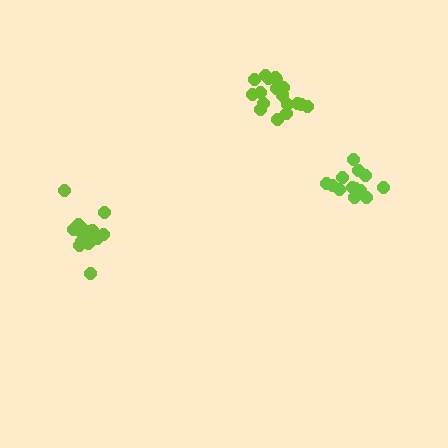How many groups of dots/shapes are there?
There are 3 groups.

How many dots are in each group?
Group 1: 19 dots, Group 2: 13 dots, Group 3: 15 dots (47 total).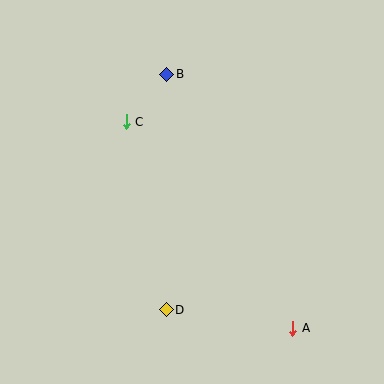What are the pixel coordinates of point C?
Point C is at (126, 122).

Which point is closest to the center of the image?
Point C at (126, 122) is closest to the center.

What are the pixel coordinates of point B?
Point B is at (167, 74).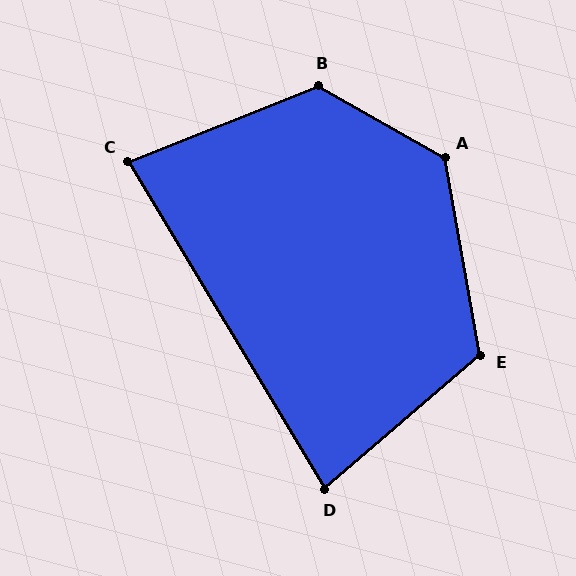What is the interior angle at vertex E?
Approximately 120 degrees (obtuse).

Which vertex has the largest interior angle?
A, at approximately 130 degrees.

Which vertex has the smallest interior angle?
C, at approximately 81 degrees.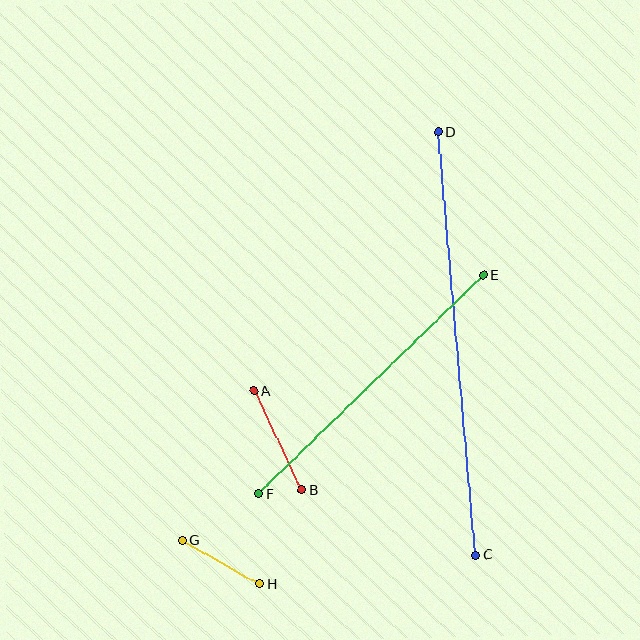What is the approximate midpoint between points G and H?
The midpoint is at approximately (221, 562) pixels.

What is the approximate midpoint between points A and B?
The midpoint is at approximately (278, 441) pixels.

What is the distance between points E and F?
The distance is approximately 314 pixels.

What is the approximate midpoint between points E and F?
The midpoint is at approximately (371, 385) pixels.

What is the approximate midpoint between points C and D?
The midpoint is at approximately (457, 344) pixels.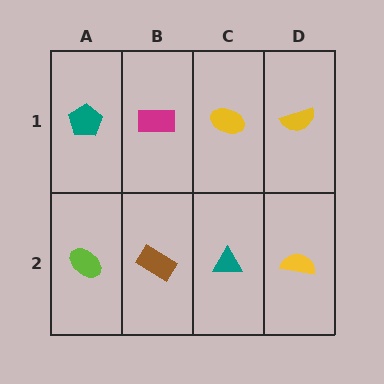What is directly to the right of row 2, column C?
A yellow semicircle.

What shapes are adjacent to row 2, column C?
A yellow ellipse (row 1, column C), a brown rectangle (row 2, column B), a yellow semicircle (row 2, column D).